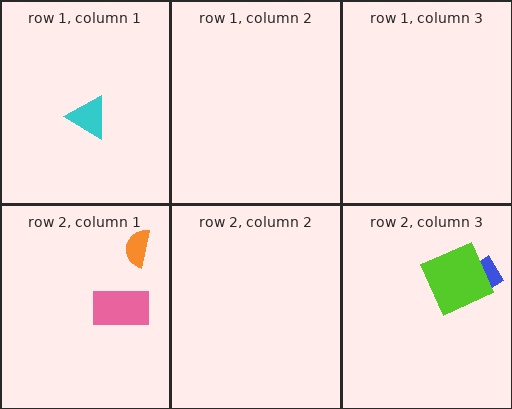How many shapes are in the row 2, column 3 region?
2.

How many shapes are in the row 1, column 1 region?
1.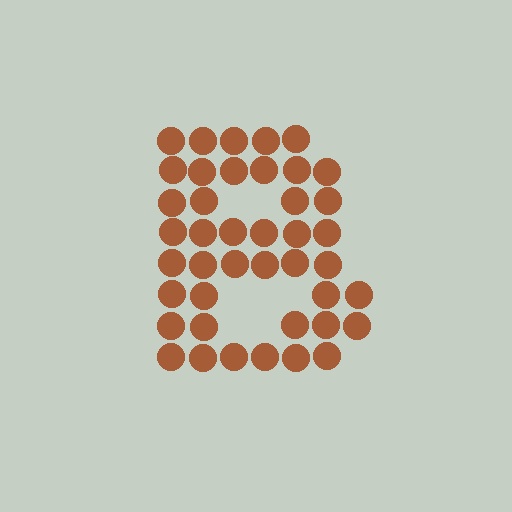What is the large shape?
The large shape is the letter B.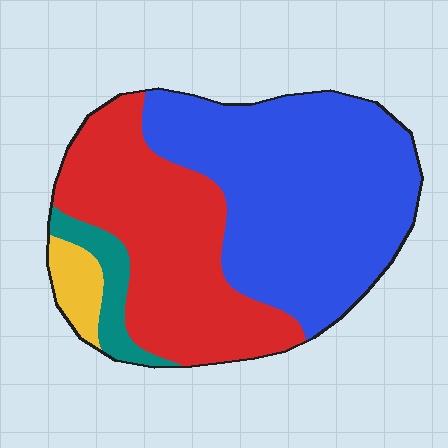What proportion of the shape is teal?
Teal covers roughly 5% of the shape.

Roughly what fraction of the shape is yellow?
Yellow covers about 5% of the shape.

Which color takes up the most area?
Blue, at roughly 50%.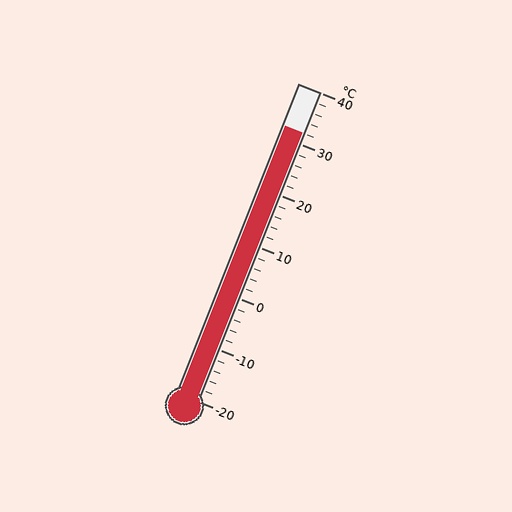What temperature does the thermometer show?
The thermometer shows approximately 32°C.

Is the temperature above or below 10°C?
The temperature is above 10°C.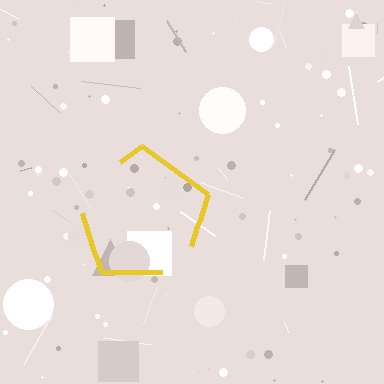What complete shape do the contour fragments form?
The contour fragments form a pentagon.